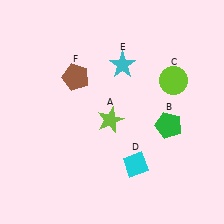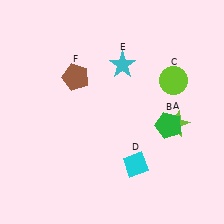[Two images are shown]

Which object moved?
The lime star (A) moved right.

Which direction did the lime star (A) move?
The lime star (A) moved right.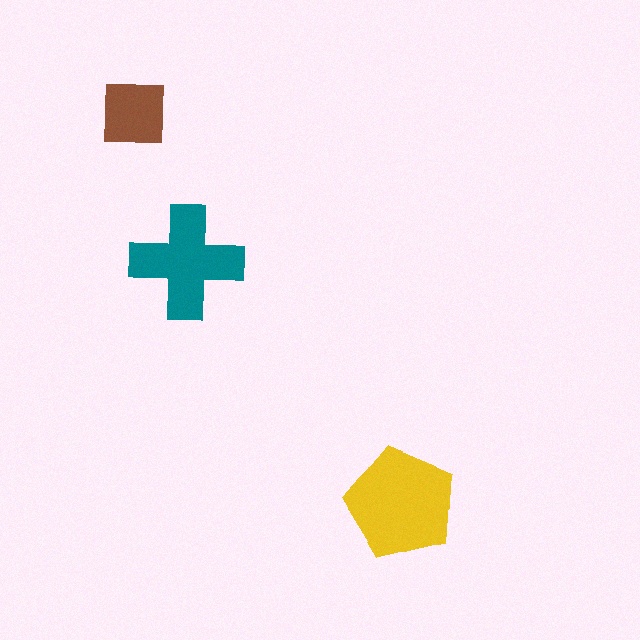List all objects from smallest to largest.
The brown square, the teal cross, the yellow pentagon.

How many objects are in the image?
There are 3 objects in the image.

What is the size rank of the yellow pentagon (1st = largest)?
1st.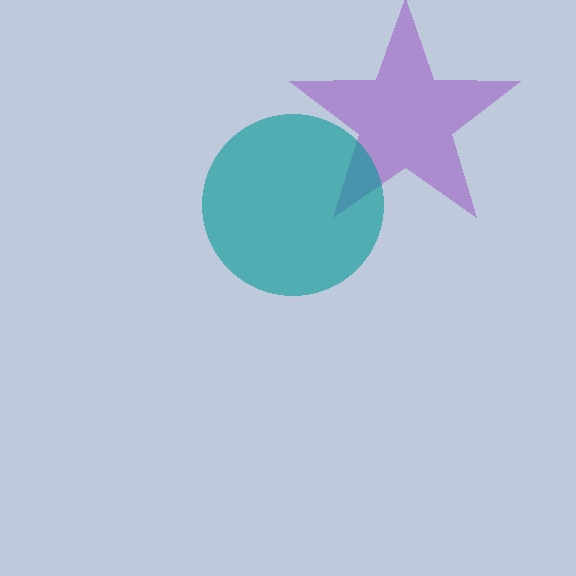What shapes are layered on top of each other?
The layered shapes are: a purple star, a teal circle.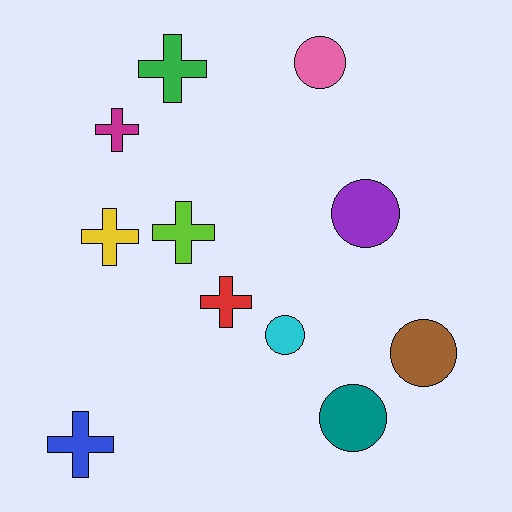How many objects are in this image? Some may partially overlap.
There are 11 objects.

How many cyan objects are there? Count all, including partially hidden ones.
There is 1 cyan object.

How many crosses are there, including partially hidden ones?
There are 6 crosses.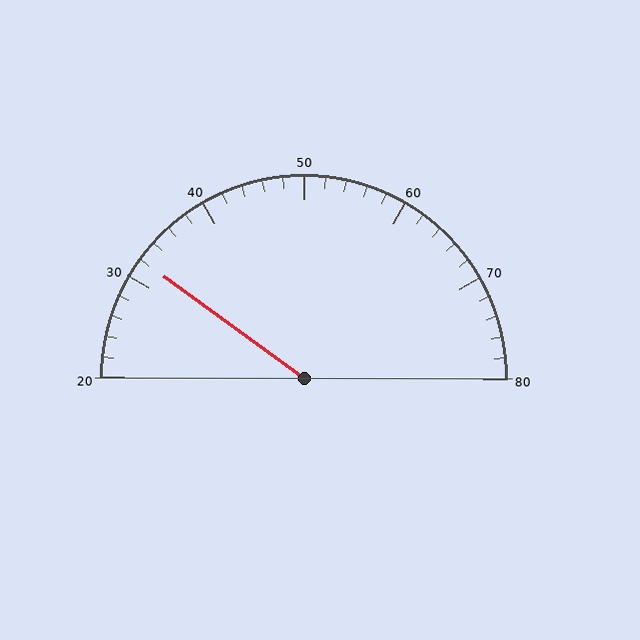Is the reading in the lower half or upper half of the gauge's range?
The reading is in the lower half of the range (20 to 80).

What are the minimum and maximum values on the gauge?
The gauge ranges from 20 to 80.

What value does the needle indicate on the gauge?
The needle indicates approximately 32.